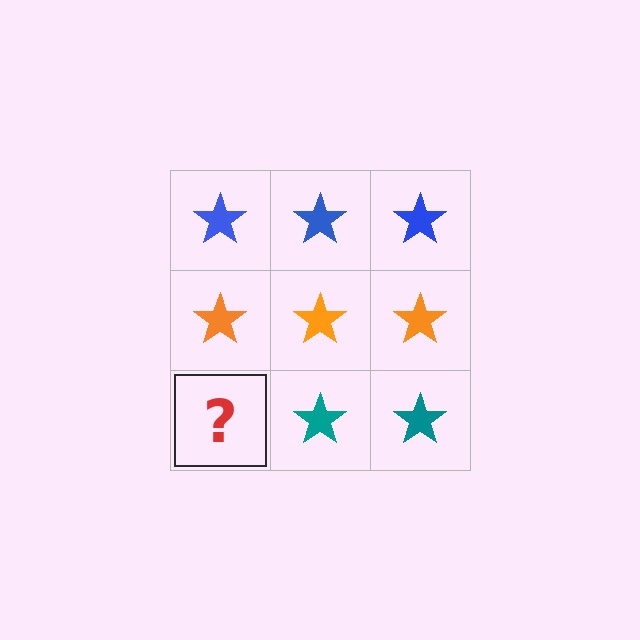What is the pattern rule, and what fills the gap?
The rule is that each row has a consistent color. The gap should be filled with a teal star.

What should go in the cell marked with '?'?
The missing cell should contain a teal star.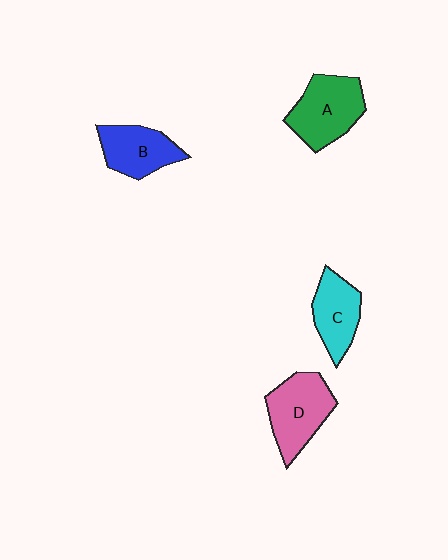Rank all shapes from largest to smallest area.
From largest to smallest: A (green), D (pink), B (blue), C (cyan).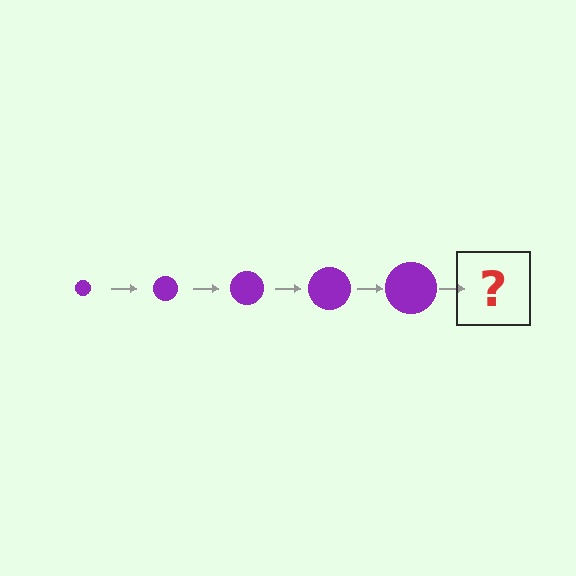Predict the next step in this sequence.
The next step is a purple circle, larger than the previous one.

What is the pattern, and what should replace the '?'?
The pattern is that the circle gets progressively larger each step. The '?' should be a purple circle, larger than the previous one.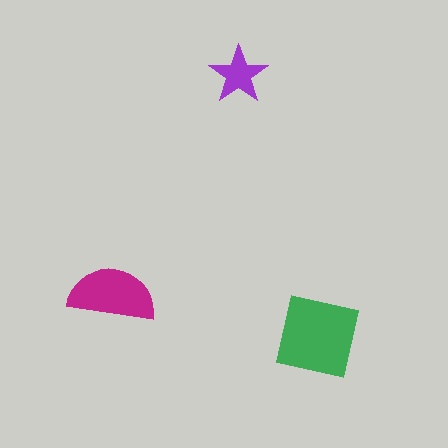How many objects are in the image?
There are 3 objects in the image.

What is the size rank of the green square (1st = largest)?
1st.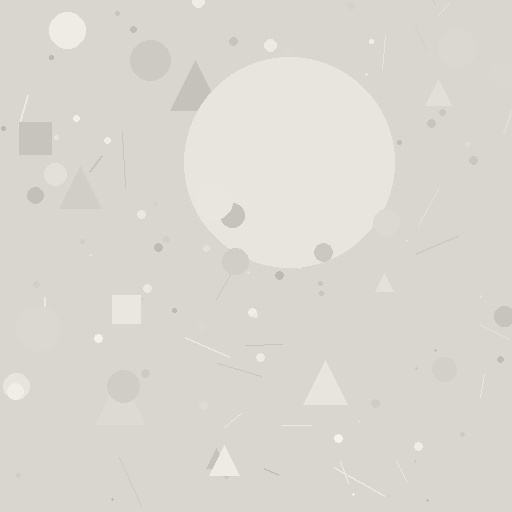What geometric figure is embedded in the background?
A circle is embedded in the background.